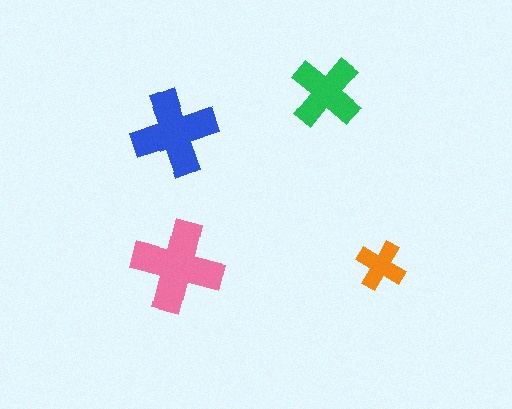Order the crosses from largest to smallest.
the pink one, the blue one, the green one, the orange one.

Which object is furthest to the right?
The orange cross is rightmost.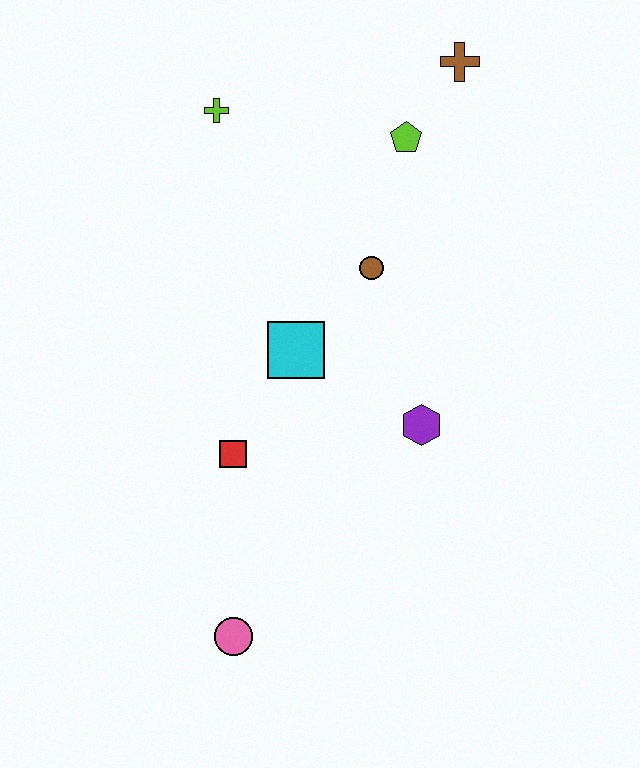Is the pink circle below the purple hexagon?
Yes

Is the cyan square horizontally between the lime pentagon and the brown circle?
No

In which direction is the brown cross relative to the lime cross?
The brown cross is to the right of the lime cross.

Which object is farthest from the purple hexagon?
The lime cross is farthest from the purple hexagon.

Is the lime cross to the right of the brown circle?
No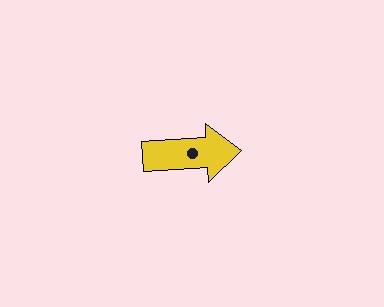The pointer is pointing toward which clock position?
Roughly 3 o'clock.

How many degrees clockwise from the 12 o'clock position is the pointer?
Approximately 87 degrees.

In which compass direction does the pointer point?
East.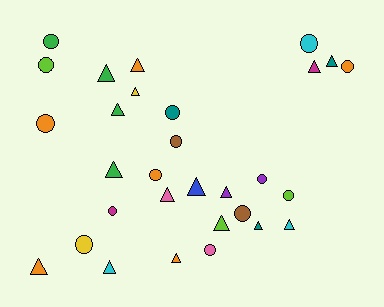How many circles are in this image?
There are 14 circles.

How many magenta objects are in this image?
There are 2 magenta objects.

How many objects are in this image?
There are 30 objects.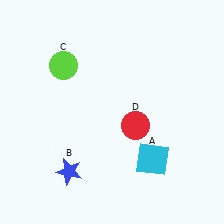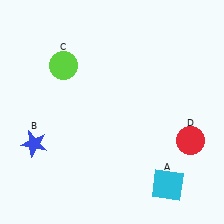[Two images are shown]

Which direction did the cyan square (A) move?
The cyan square (A) moved down.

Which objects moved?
The objects that moved are: the cyan square (A), the blue star (B), the red circle (D).